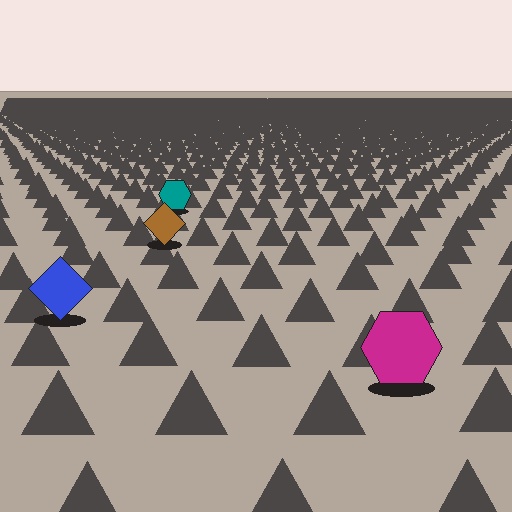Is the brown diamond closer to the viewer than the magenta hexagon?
No. The magenta hexagon is closer — you can tell from the texture gradient: the ground texture is coarser near it.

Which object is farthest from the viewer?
The teal hexagon is farthest from the viewer. It appears smaller and the ground texture around it is denser.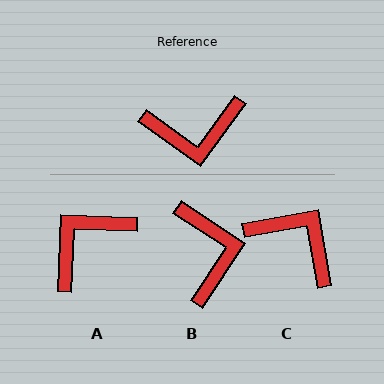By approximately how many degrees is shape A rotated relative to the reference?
Approximately 146 degrees clockwise.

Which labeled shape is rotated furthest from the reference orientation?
A, about 146 degrees away.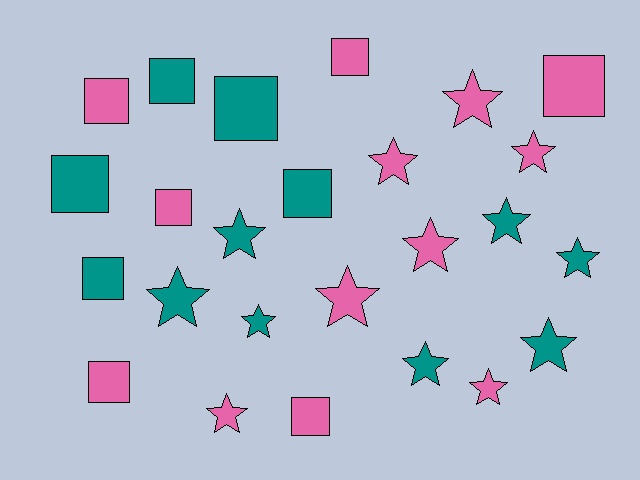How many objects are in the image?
There are 25 objects.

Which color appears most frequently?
Pink, with 13 objects.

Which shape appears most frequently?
Star, with 14 objects.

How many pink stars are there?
There are 7 pink stars.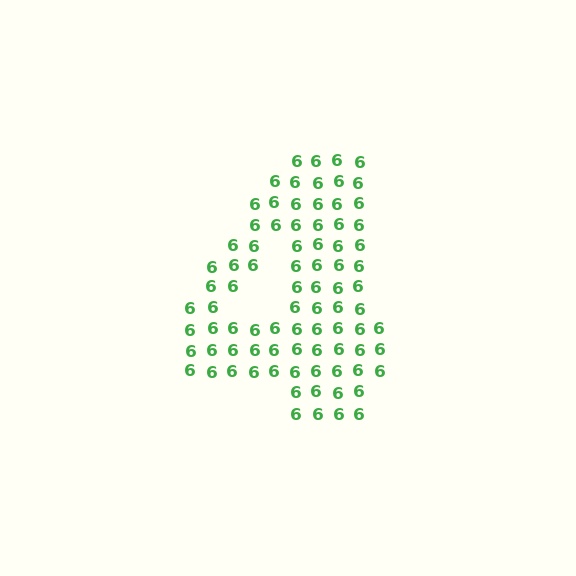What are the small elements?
The small elements are digit 6's.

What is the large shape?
The large shape is the digit 4.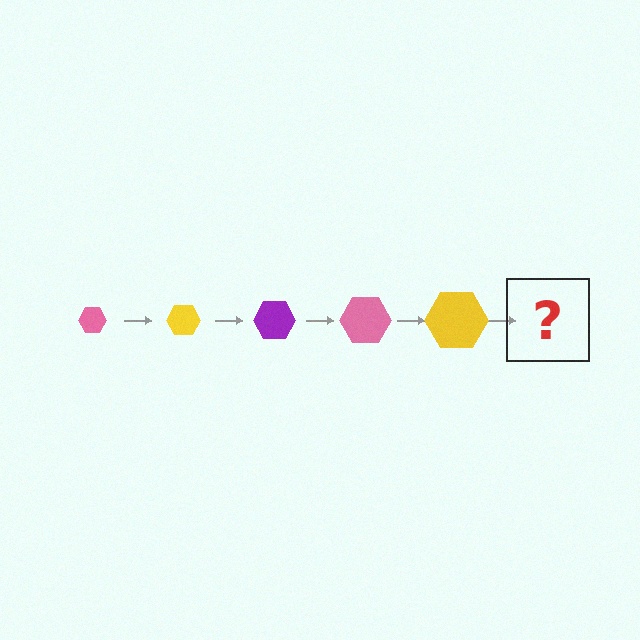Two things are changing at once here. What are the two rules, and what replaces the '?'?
The two rules are that the hexagon grows larger each step and the color cycles through pink, yellow, and purple. The '?' should be a purple hexagon, larger than the previous one.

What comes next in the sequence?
The next element should be a purple hexagon, larger than the previous one.